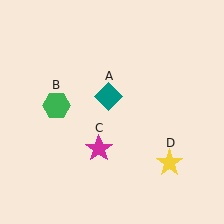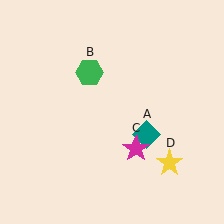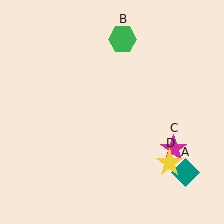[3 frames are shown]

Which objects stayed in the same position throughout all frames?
Yellow star (object D) remained stationary.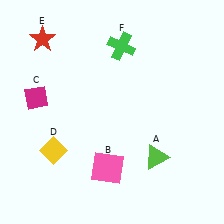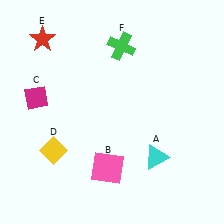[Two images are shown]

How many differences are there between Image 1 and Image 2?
There is 1 difference between the two images.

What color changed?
The triangle (A) changed from lime in Image 1 to cyan in Image 2.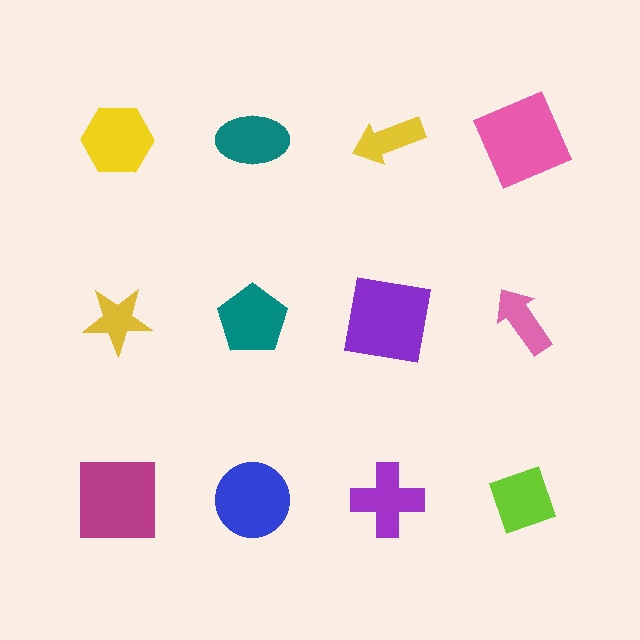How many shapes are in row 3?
4 shapes.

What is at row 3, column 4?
A lime diamond.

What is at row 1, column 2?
A teal ellipse.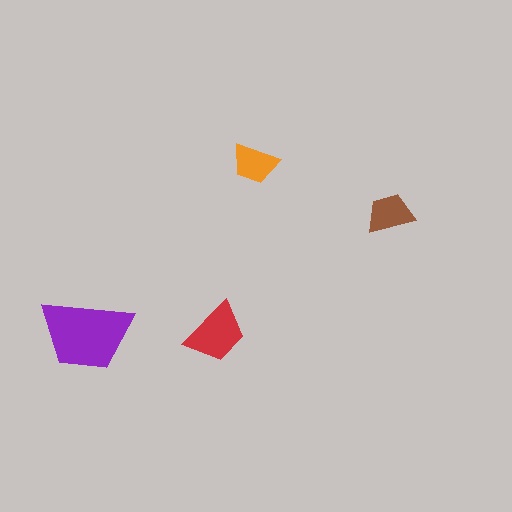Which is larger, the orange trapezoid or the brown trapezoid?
The brown one.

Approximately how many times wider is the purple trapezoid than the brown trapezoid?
About 2 times wider.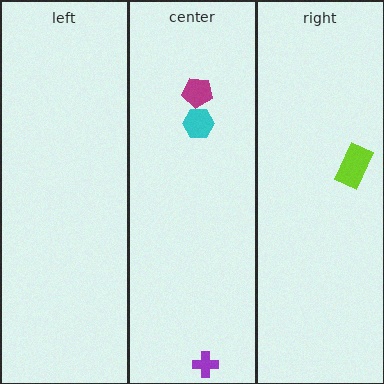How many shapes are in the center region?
3.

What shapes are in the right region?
The lime rectangle.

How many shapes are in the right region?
1.